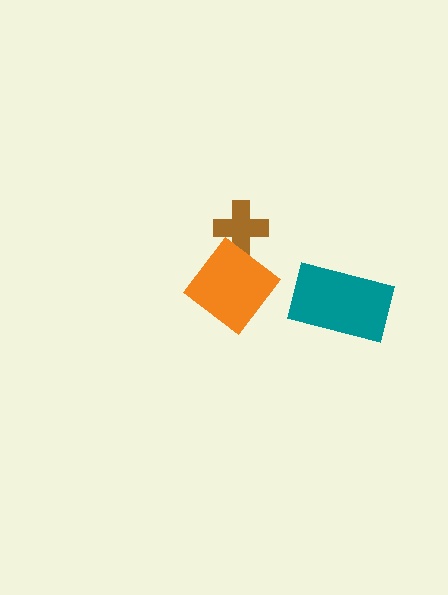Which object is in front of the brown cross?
The orange diamond is in front of the brown cross.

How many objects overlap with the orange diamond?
1 object overlaps with the orange diamond.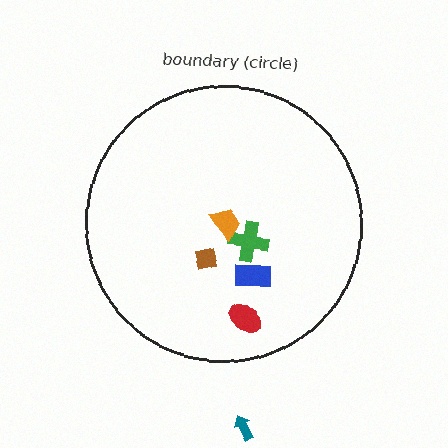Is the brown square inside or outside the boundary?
Inside.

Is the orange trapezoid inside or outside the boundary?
Inside.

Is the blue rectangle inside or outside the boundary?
Inside.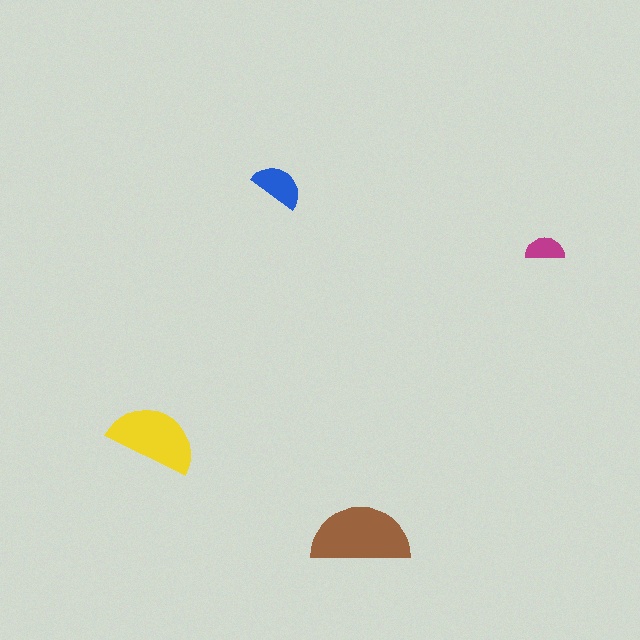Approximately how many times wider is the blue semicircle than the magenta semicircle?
About 1.5 times wider.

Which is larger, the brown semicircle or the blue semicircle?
The brown one.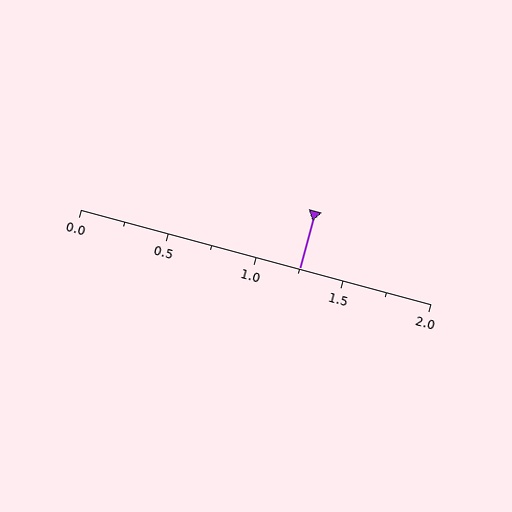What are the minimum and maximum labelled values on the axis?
The axis runs from 0.0 to 2.0.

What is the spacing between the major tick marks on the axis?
The major ticks are spaced 0.5 apart.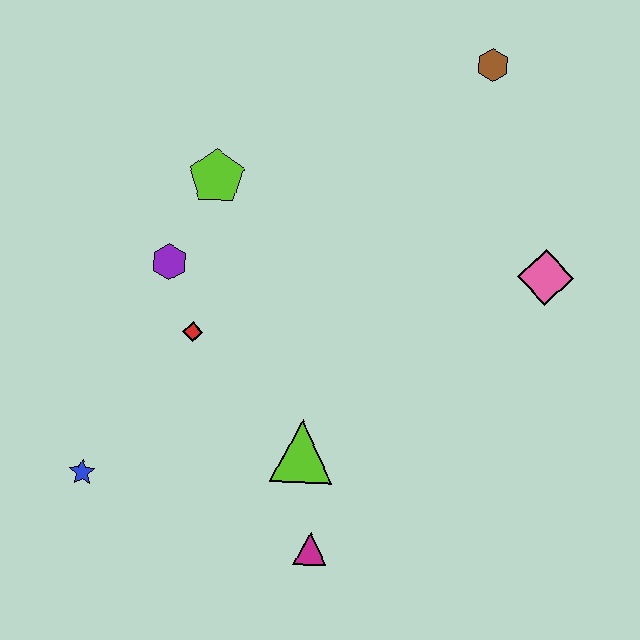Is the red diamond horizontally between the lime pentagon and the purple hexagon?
Yes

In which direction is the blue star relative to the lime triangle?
The blue star is to the left of the lime triangle.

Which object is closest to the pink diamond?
The brown hexagon is closest to the pink diamond.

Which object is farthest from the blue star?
The brown hexagon is farthest from the blue star.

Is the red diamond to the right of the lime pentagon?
No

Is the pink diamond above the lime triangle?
Yes